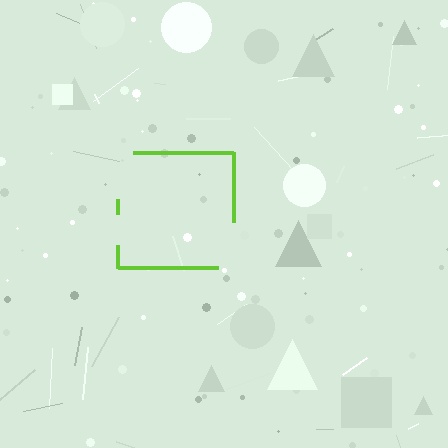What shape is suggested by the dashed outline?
The dashed outline suggests a square.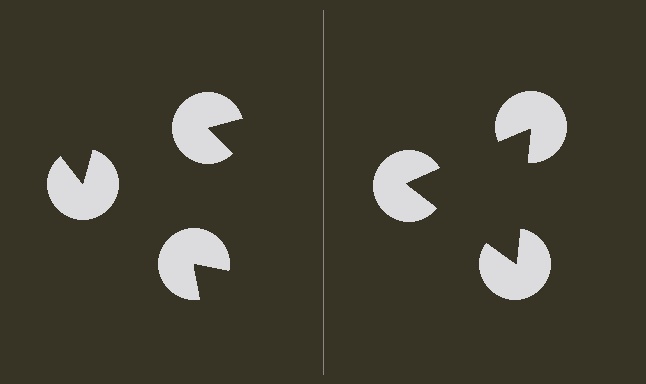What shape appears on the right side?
An illusory triangle.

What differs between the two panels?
The pac-man discs are positioned identically on both sides; only the wedge orientations differ. On the right they align to a triangle; on the left they are misaligned.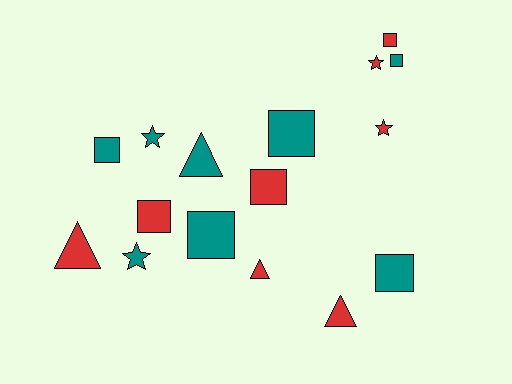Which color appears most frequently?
Red, with 8 objects.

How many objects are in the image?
There are 16 objects.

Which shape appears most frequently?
Square, with 8 objects.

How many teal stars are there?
There are 2 teal stars.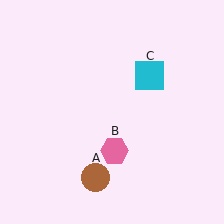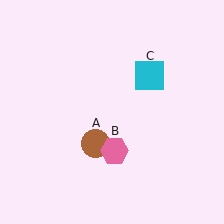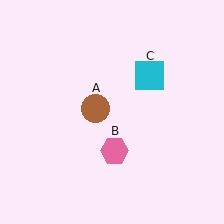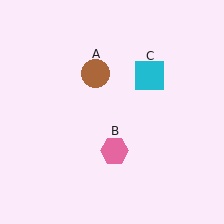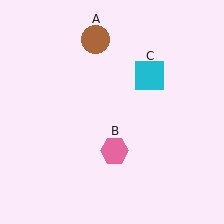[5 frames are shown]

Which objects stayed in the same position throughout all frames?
Pink hexagon (object B) and cyan square (object C) remained stationary.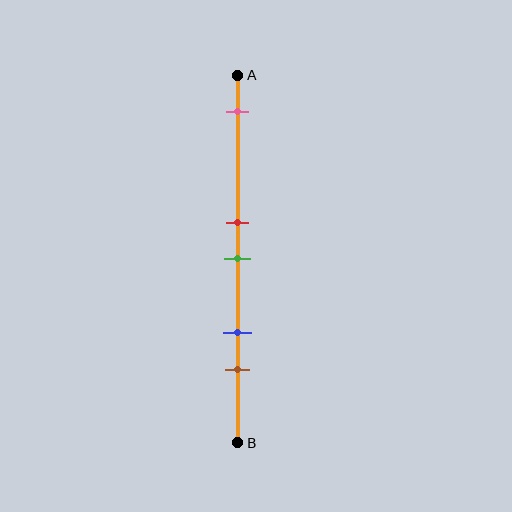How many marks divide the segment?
There are 5 marks dividing the segment.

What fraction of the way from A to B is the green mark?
The green mark is approximately 50% (0.5) of the way from A to B.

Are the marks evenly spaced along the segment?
No, the marks are not evenly spaced.